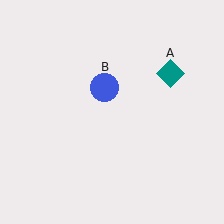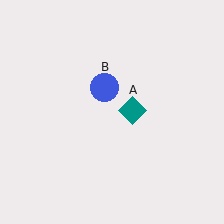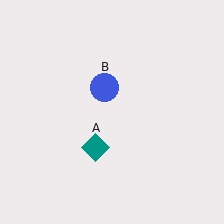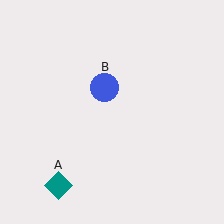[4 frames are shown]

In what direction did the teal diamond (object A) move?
The teal diamond (object A) moved down and to the left.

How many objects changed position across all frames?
1 object changed position: teal diamond (object A).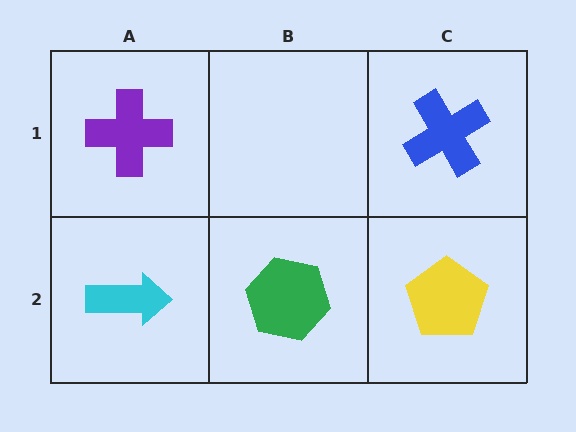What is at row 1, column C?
A blue cross.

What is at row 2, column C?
A yellow pentagon.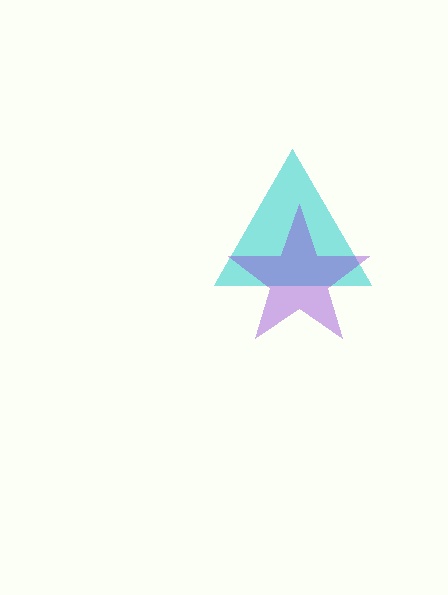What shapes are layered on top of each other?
The layered shapes are: a cyan triangle, a purple star.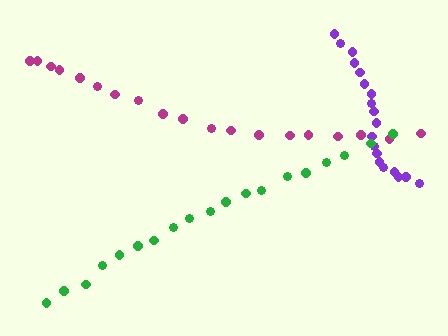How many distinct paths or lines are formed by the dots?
There are 3 distinct paths.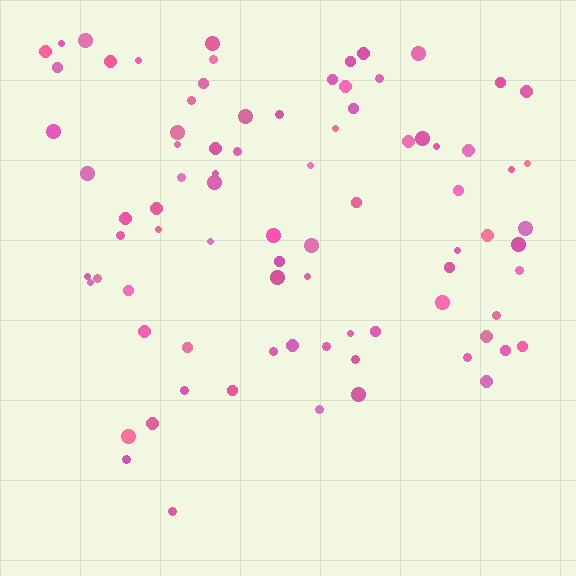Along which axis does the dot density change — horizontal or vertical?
Vertical.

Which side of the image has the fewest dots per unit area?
The bottom.